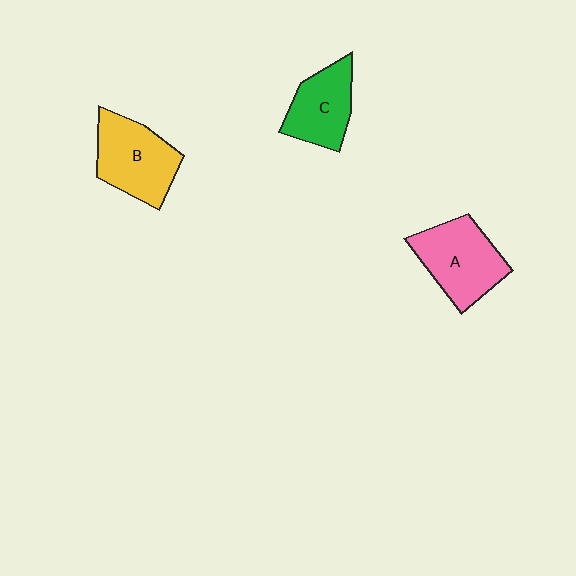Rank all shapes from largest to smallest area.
From largest to smallest: A (pink), B (yellow), C (green).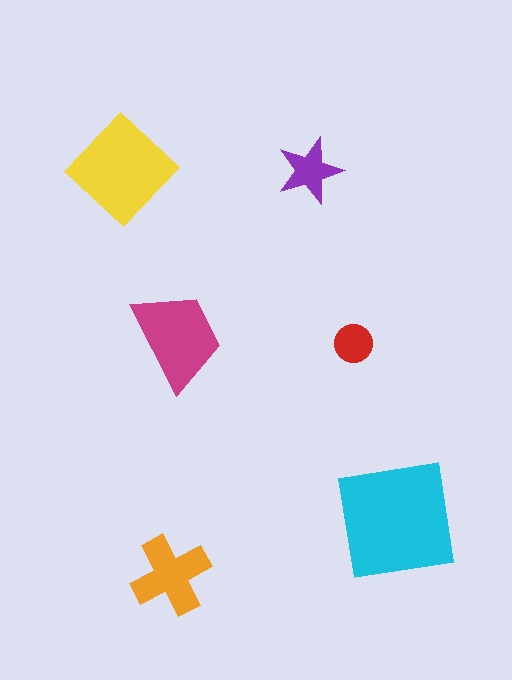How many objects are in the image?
There are 6 objects in the image.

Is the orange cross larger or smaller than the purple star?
Larger.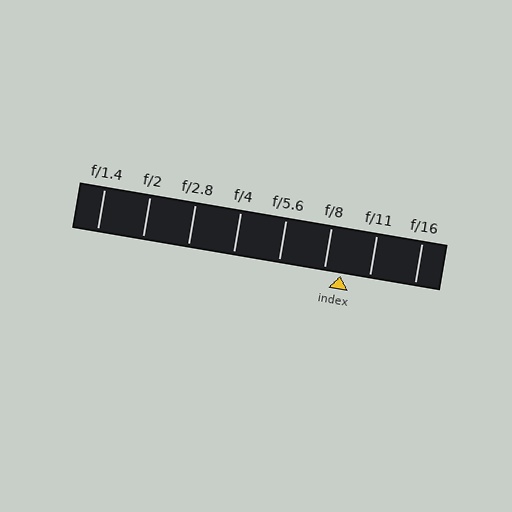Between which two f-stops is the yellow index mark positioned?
The index mark is between f/8 and f/11.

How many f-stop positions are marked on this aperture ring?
There are 8 f-stop positions marked.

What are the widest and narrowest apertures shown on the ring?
The widest aperture shown is f/1.4 and the narrowest is f/16.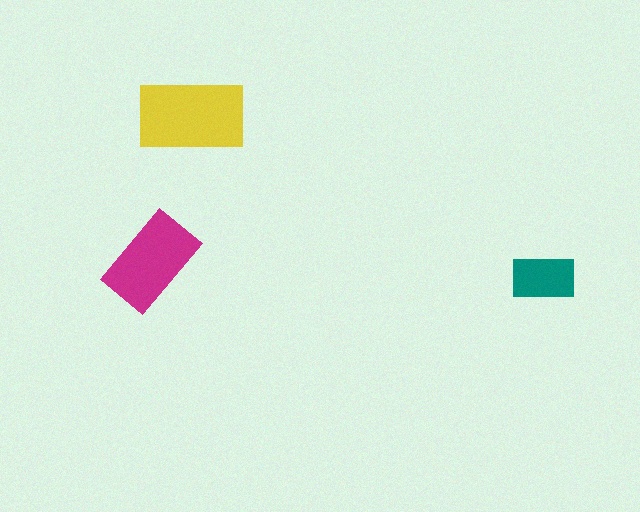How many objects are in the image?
There are 3 objects in the image.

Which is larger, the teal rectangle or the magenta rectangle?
The magenta one.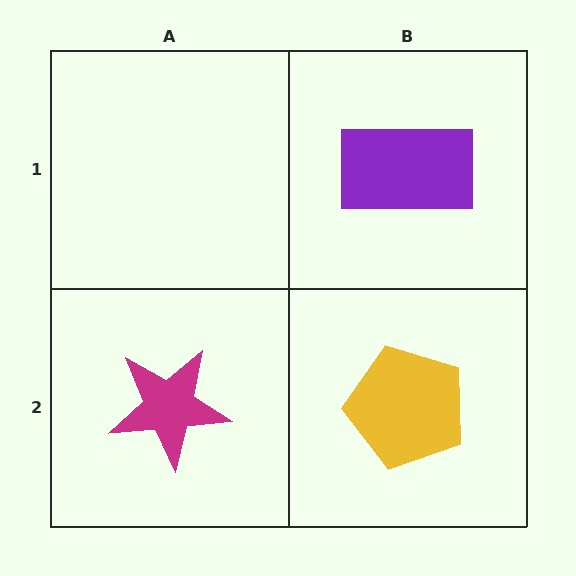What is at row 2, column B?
A yellow pentagon.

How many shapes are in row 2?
2 shapes.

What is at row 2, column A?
A magenta star.